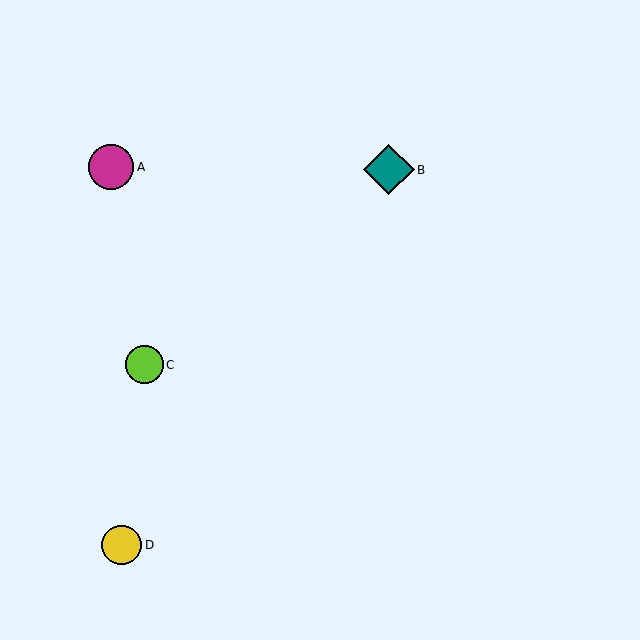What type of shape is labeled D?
Shape D is a yellow circle.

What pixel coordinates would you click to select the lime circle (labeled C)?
Click at (144, 365) to select the lime circle C.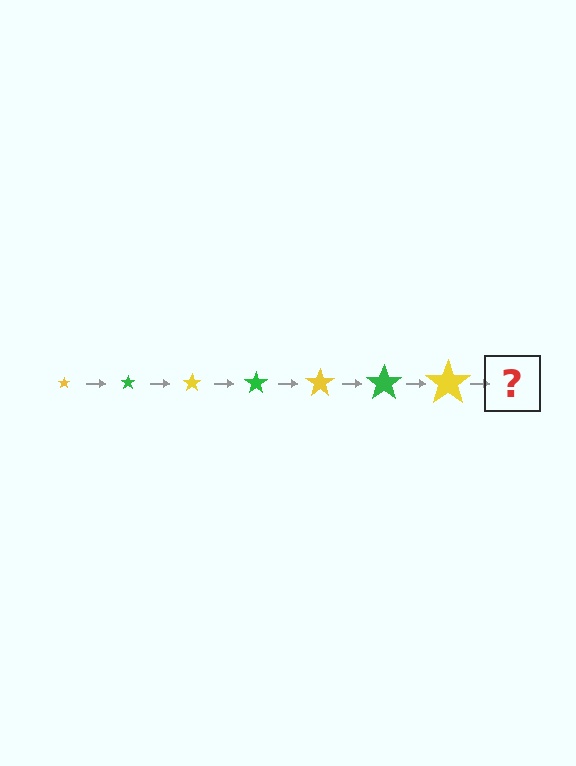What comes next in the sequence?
The next element should be a green star, larger than the previous one.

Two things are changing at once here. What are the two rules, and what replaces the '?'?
The two rules are that the star grows larger each step and the color cycles through yellow and green. The '?' should be a green star, larger than the previous one.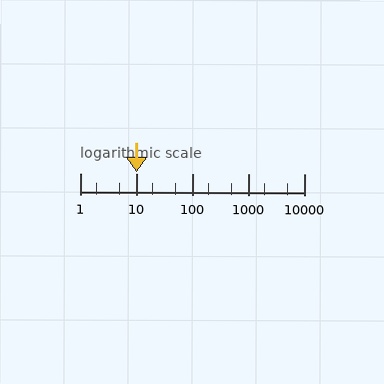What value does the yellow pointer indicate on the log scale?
The pointer indicates approximately 10.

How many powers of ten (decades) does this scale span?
The scale spans 4 decades, from 1 to 10000.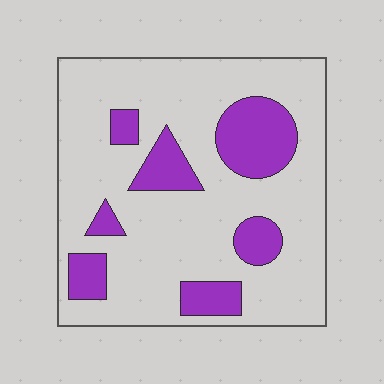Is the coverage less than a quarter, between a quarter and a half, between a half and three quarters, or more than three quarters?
Less than a quarter.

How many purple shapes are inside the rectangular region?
7.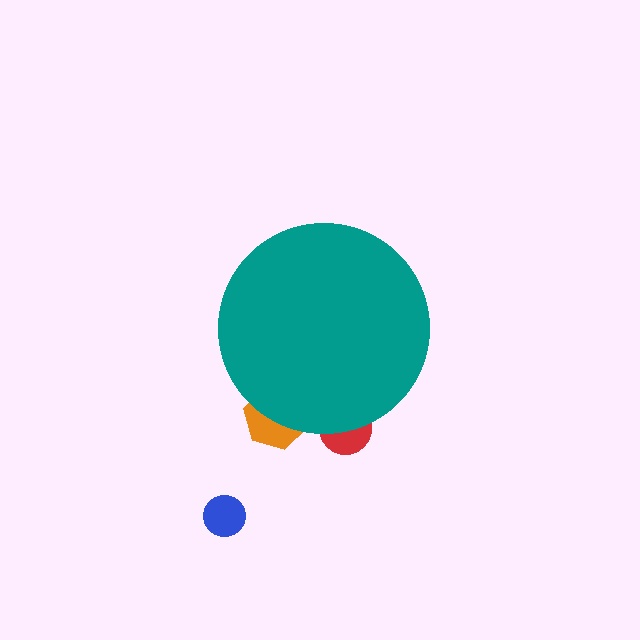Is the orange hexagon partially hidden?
Yes, the orange hexagon is partially hidden behind the teal circle.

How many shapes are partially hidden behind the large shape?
2 shapes are partially hidden.